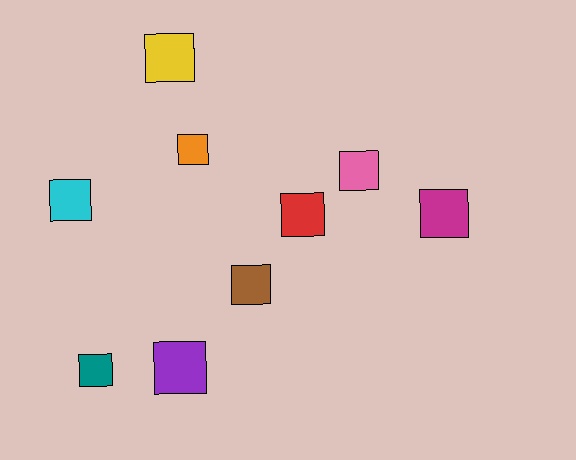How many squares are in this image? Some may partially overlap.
There are 9 squares.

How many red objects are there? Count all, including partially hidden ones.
There is 1 red object.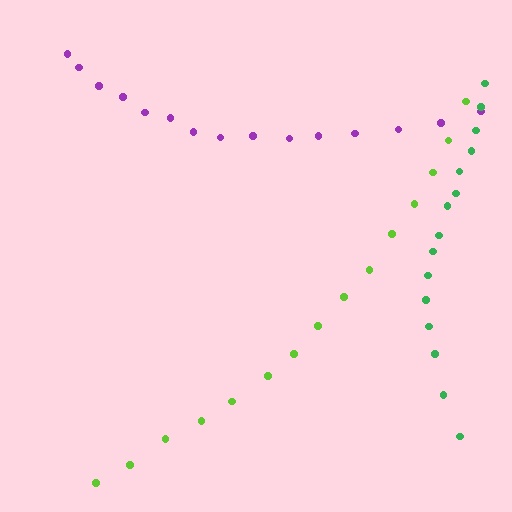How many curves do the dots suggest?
There are 3 distinct paths.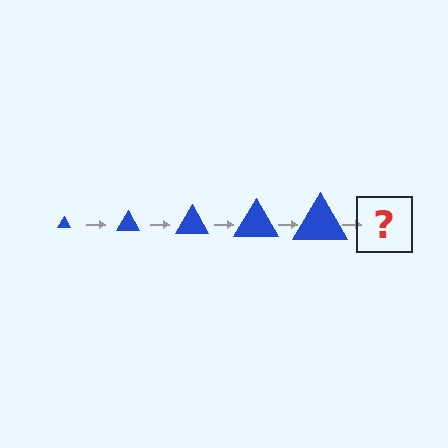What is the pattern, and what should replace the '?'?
The pattern is that the triangle gets progressively larger each step. The '?' should be a blue triangle, larger than the previous one.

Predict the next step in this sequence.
The next step is a blue triangle, larger than the previous one.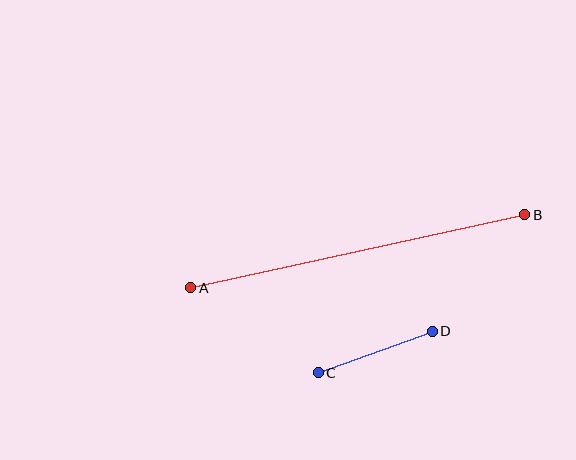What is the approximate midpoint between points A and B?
The midpoint is at approximately (358, 251) pixels.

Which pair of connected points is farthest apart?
Points A and B are farthest apart.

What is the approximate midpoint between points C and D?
The midpoint is at approximately (375, 352) pixels.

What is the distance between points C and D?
The distance is approximately 121 pixels.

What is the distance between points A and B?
The distance is approximately 342 pixels.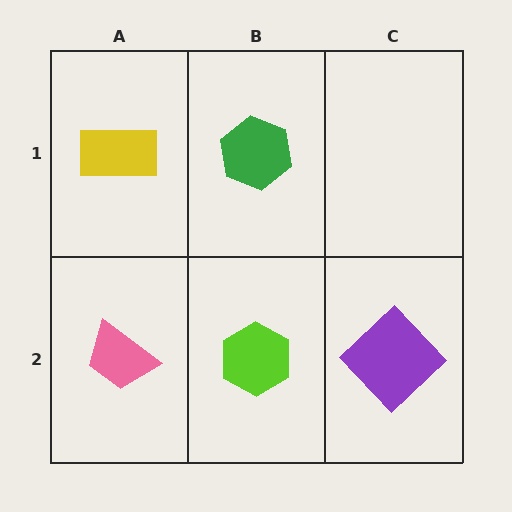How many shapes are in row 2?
3 shapes.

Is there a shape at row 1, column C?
No, that cell is empty.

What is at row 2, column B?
A lime hexagon.